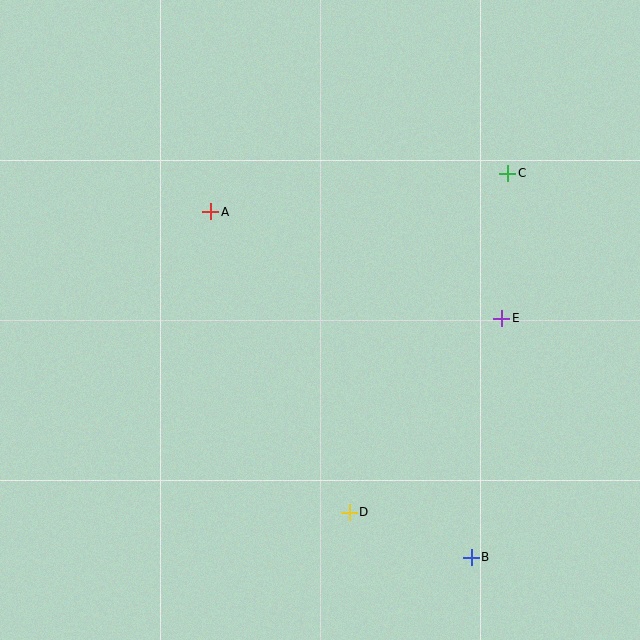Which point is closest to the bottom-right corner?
Point B is closest to the bottom-right corner.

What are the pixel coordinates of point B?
Point B is at (471, 557).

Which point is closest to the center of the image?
Point A at (211, 212) is closest to the center.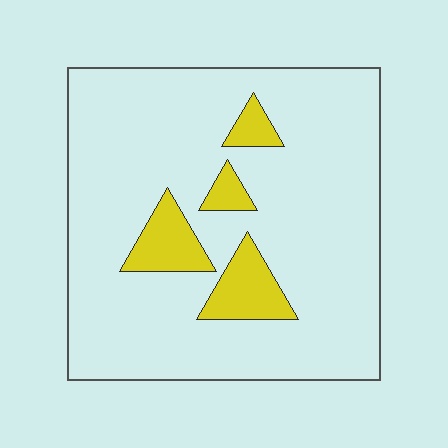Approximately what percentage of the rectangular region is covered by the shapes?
Approximately 10%.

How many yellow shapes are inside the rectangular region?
4.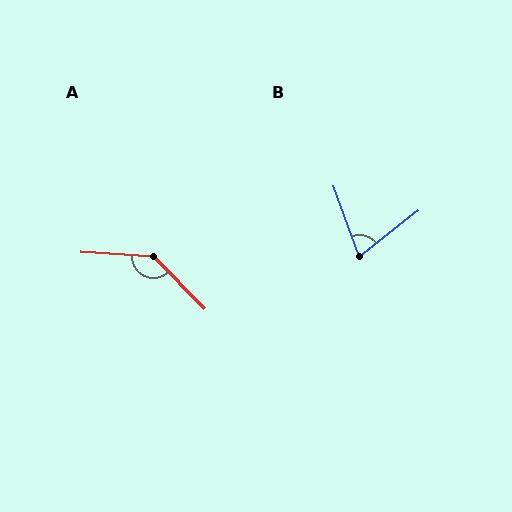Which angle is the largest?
A, at approximately 138 degrees.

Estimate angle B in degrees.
Approximately 72 degrees.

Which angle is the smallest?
B, at approximately 72 degrees.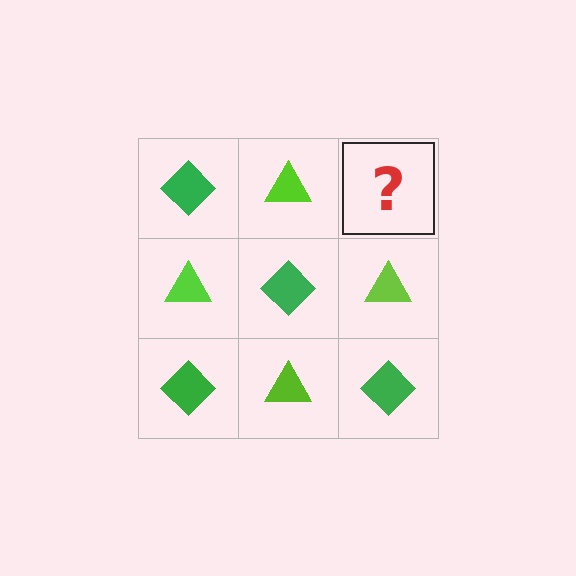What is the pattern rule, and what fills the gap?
The rule is that it alternates green diamond and lime triangle in a checkerboard pattern. The gap should be filled with a green diamond.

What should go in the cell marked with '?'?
The missing cell should contain a green diamond.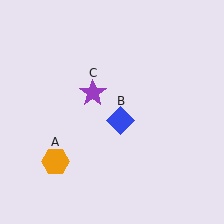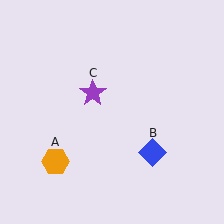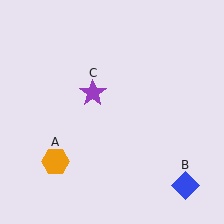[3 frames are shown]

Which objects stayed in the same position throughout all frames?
Orange hexagon (object A) and purple star (object C) remained stationary.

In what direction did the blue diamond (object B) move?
The blue diamond (object B) moved down and to the right.